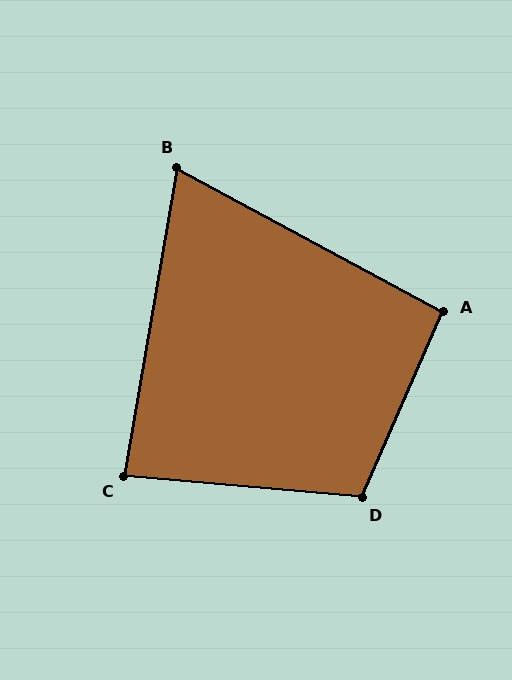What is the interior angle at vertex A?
Approximately 95 degrees (approximately right).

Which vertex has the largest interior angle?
D, at approximately 109 degrees.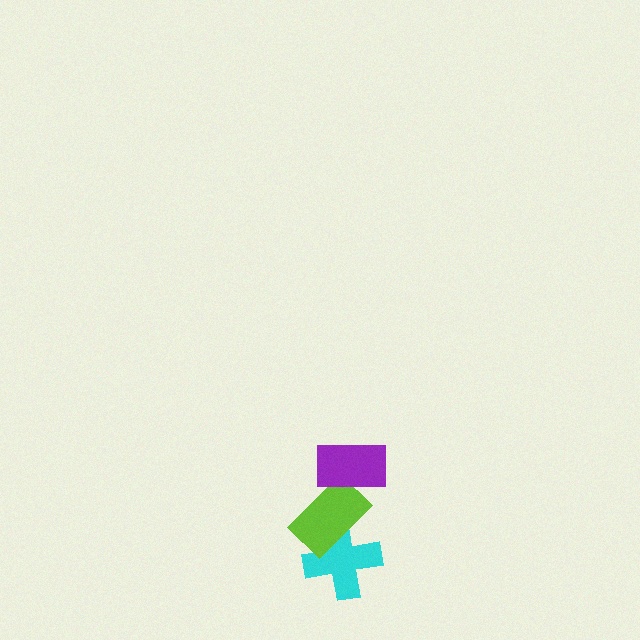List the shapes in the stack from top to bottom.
From top to bottom: the purple rectangle, the lime rectangle, the cyan cross.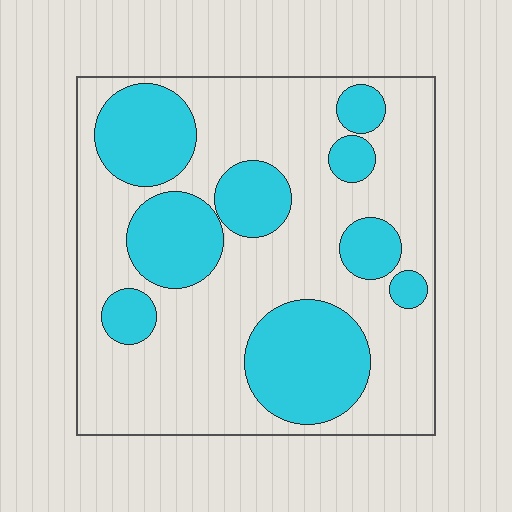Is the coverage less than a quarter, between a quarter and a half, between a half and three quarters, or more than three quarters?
Between a quarter and a half.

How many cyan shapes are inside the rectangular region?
9.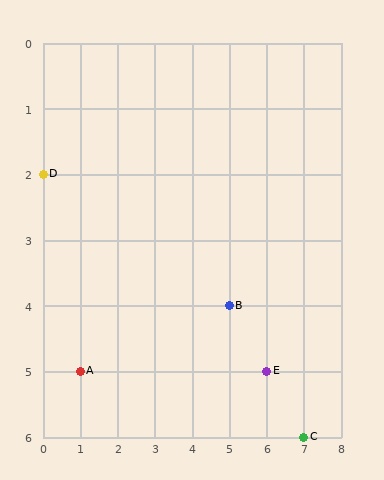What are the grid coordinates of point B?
Point B is at grid coordinates (5, 4).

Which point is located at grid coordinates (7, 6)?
Point C is at (7, 6).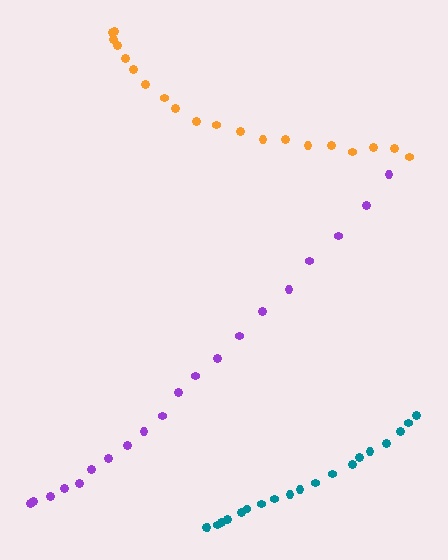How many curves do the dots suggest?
There are 3 distinct paths.